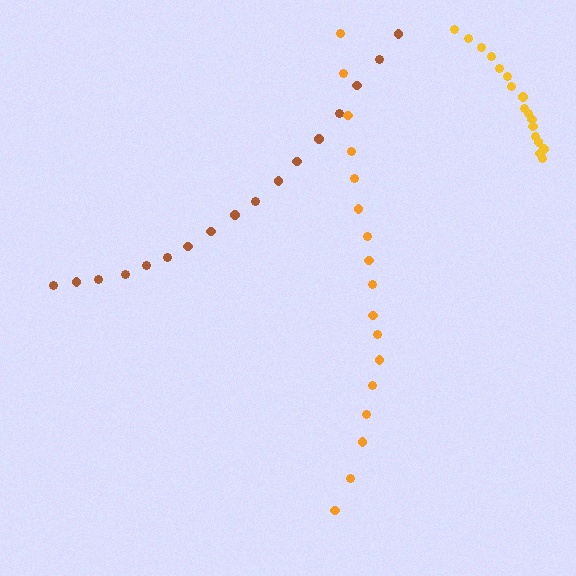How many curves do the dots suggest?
There are 3 distinct paths.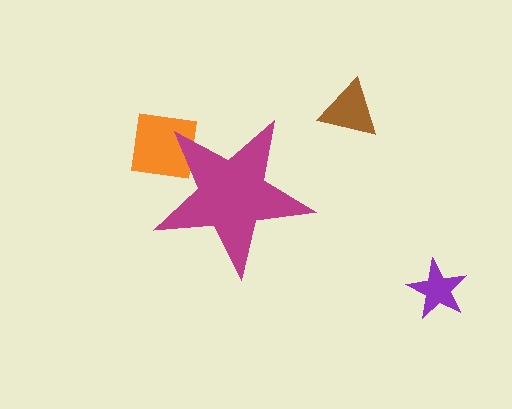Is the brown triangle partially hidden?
No, the brown triangle is fully visible.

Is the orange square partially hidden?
Yes, the orange square is partially hidden behind the magenta star.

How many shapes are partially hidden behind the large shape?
1 shape is partially hidden.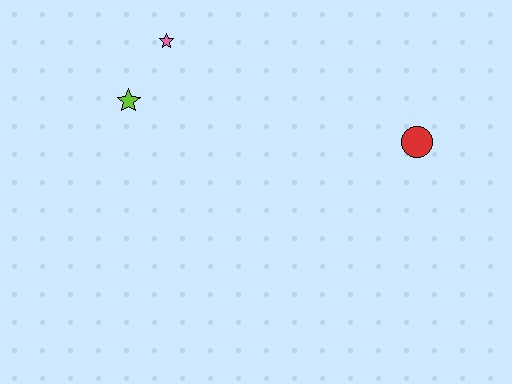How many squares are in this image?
There are no squares.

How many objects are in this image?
There are 3 objects.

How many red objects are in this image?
There is 1 red object.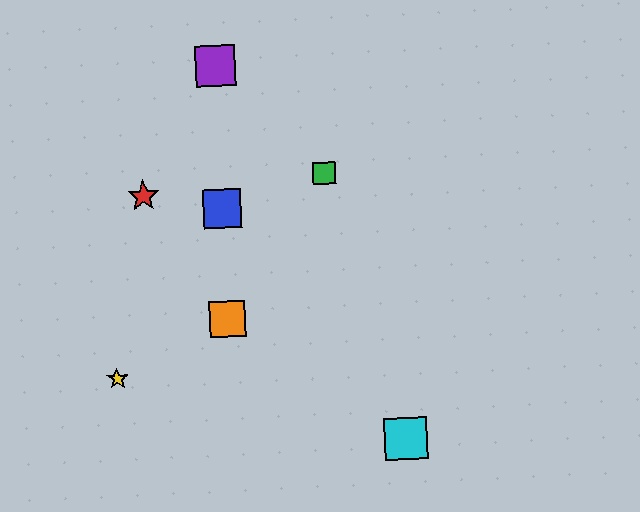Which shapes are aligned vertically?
The blue square, the purple square, the orange square are aligned vertically.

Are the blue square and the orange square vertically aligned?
Yes, both are at x≈222.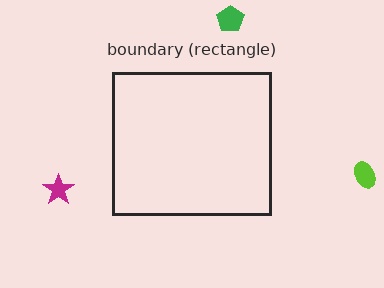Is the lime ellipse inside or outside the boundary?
Outside.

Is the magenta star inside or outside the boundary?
Outside.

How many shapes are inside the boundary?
0 inside, 3 outside.